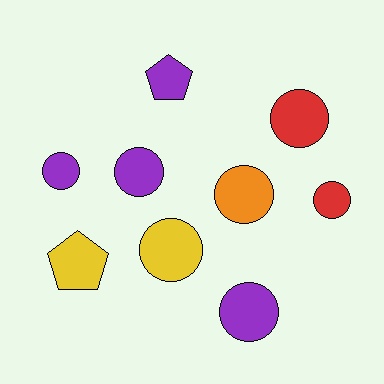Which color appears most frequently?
Purple, with 4 objects.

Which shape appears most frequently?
Circle, with 7 objects.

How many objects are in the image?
There are 9 objects.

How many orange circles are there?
There is 1 orange circle.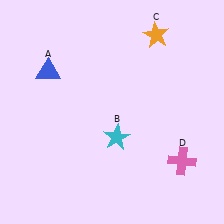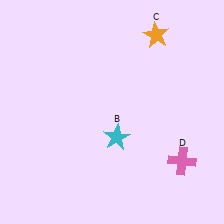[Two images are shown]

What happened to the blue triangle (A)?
The blue triangle (A) was removed in Image 2. It was in the top-left area of Image 1.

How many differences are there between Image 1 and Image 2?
There is 1 difference between the two images.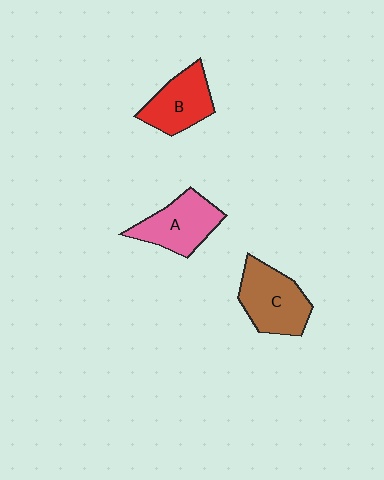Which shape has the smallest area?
Shape B (red).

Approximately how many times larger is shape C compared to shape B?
Approximately 1.2 times.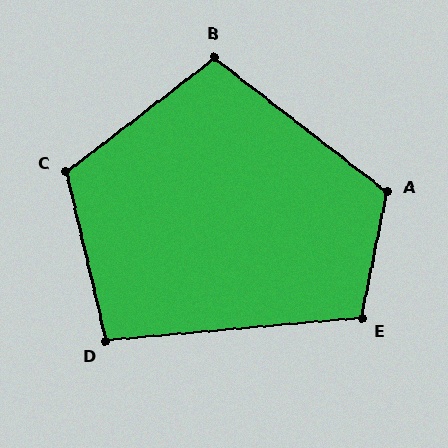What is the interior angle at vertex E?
Approximately 107 degrees (obtuse).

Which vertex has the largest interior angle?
A, at approximately 116 degrees.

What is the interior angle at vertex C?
Approximately 114 degrees (obtuse).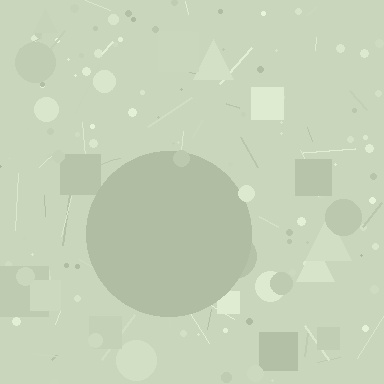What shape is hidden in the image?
A circle is hidden in the image.